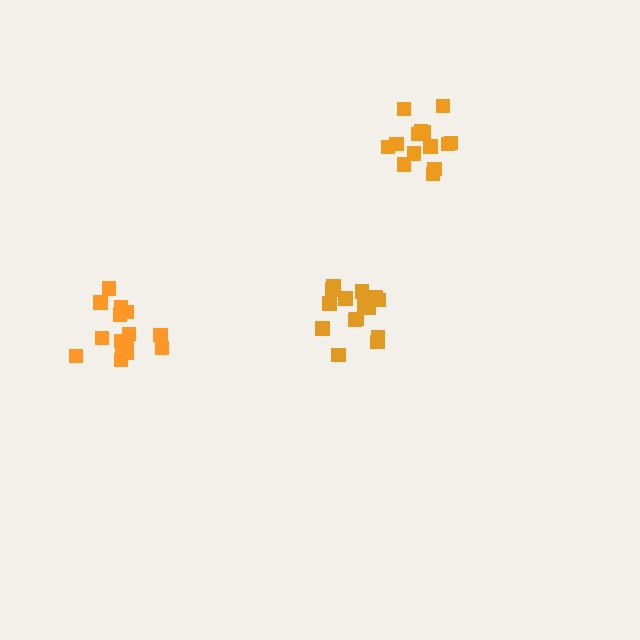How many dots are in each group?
Group 1: 15 dots, Group 2: 15 dots, Group 3: 15 dots (45 total).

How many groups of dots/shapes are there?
There are 3 groups.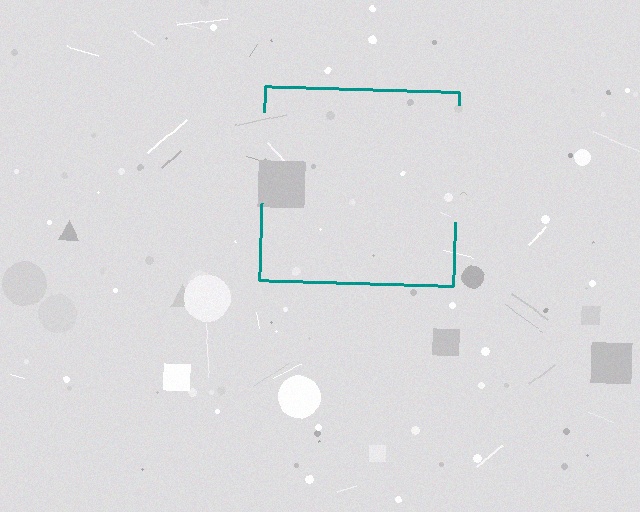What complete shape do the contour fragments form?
The contour fragments form a square.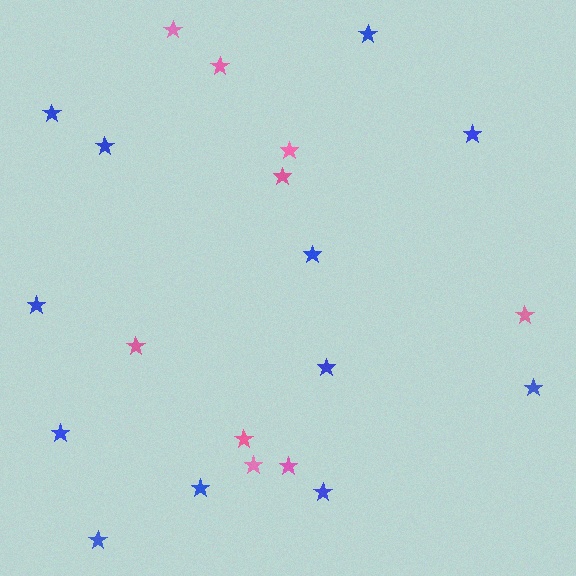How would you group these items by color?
There are 2 groups: one group of blue stars (12) and one group of pink stars (9).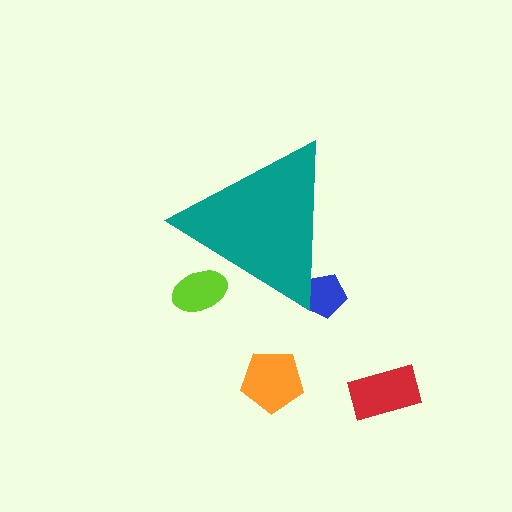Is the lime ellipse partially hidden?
Yes, the lime ellipse is partially hidden behind the teal triangle.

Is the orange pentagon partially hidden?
No, the orange pentagon is fully visible.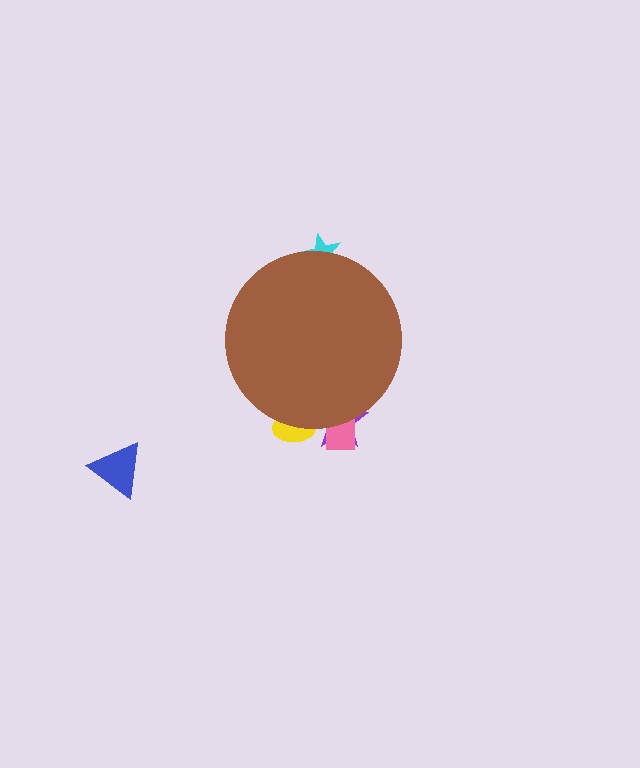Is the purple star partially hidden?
Yes, the purple star is partially hidden behind the brown circle.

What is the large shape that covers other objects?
A brown circle.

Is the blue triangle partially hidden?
No, the blue triangle is fully visible.